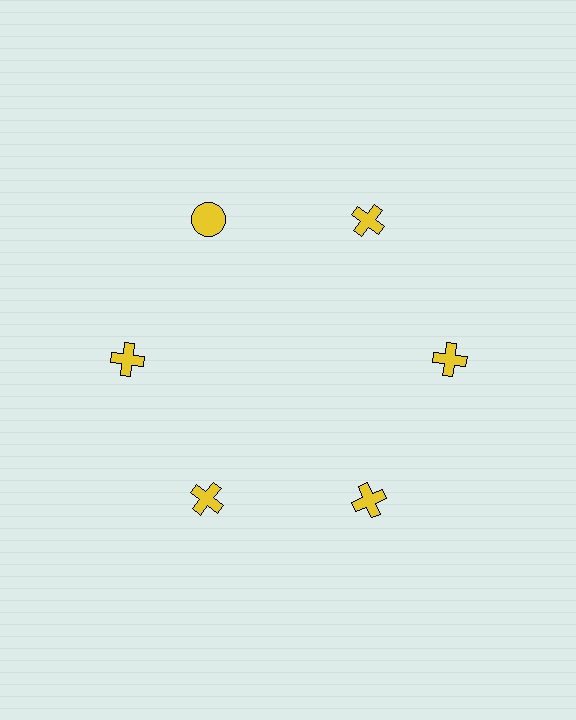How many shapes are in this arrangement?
There are 6 shapes arranged in a ring pattern.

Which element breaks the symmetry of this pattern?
The yellow circle at roughly the 11 o'clock position breaks the symmetry. All other shapes are yellow crosses.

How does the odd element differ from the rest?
It has a different shape: circle instead of cross.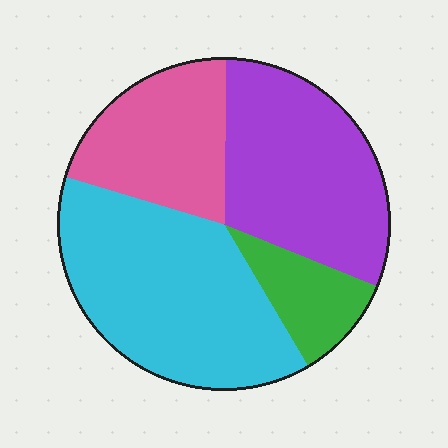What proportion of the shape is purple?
Purple covers 31% of the shape.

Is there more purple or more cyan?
Cyan.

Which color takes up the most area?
Cyan, at roughly 40%.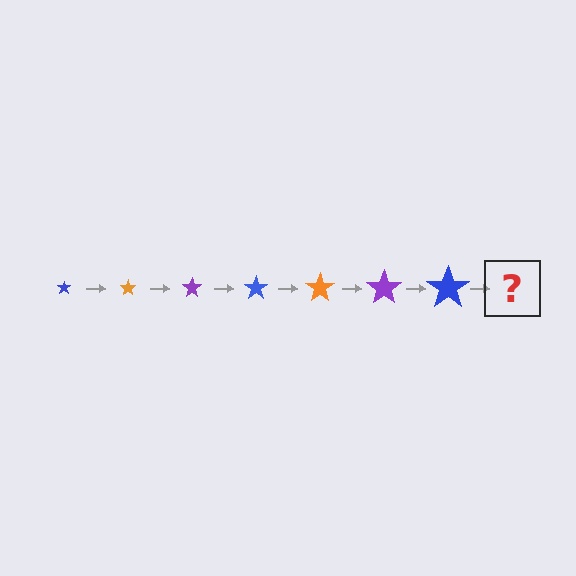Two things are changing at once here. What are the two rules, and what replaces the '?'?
The two rules are that the star grows larger each step and the color cycles through blue, orange, and purple. The '?' should be an orange star, larger than the previous one.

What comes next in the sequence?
The next element should be an orange star, larger than the previous one.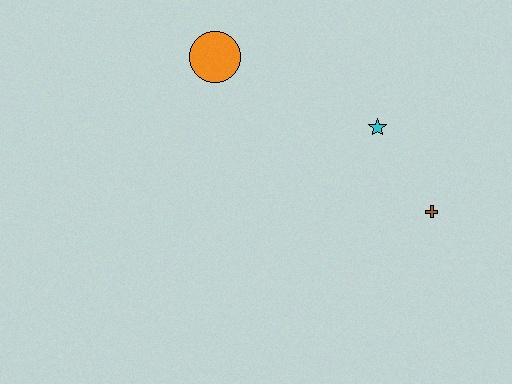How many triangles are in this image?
There are no triangles.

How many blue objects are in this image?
There are no blue objects.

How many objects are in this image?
There are 3 objects.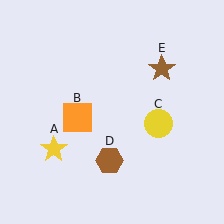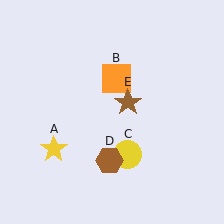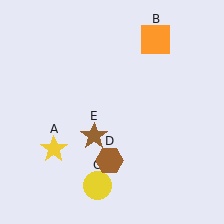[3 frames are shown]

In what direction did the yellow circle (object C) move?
The yellow circle (object C) moved down and to the left.